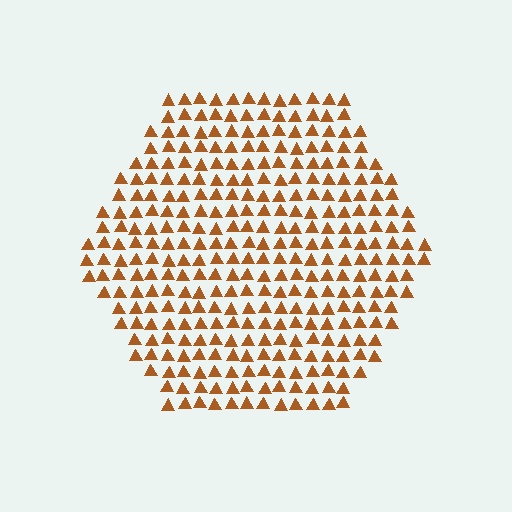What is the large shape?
The large shape is a hexagon.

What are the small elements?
The small elements are triangles.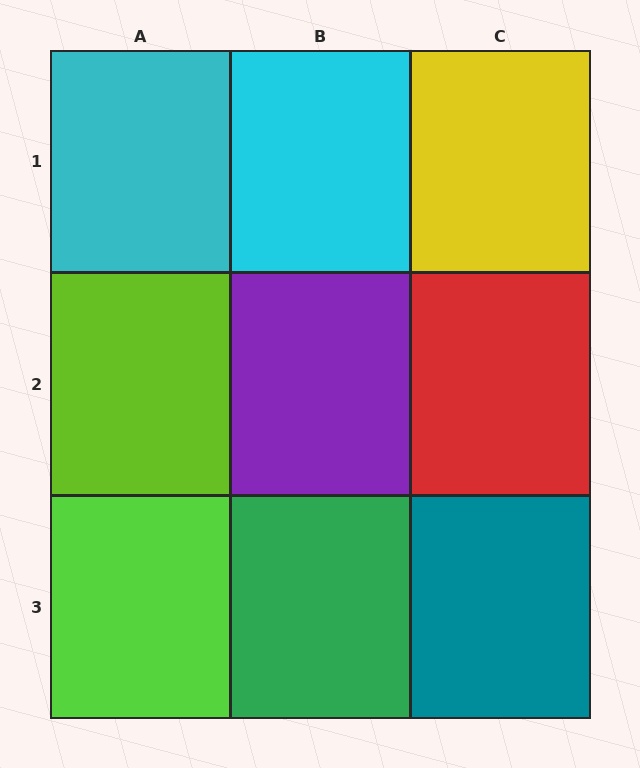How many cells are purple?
1 cell is purple.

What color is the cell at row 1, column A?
Cyan.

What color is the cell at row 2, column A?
Lime.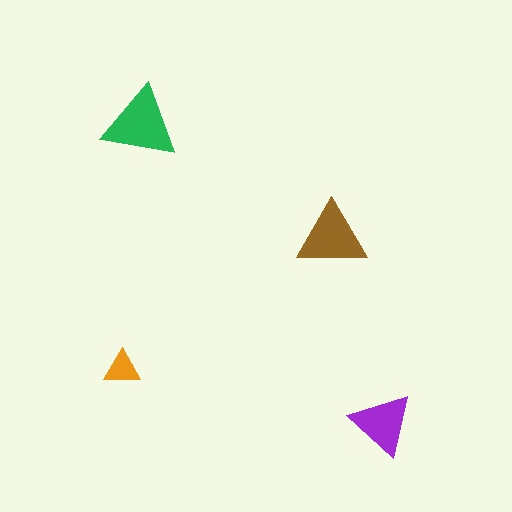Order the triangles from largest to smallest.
the green one, the brown one, the purple one, the orange one.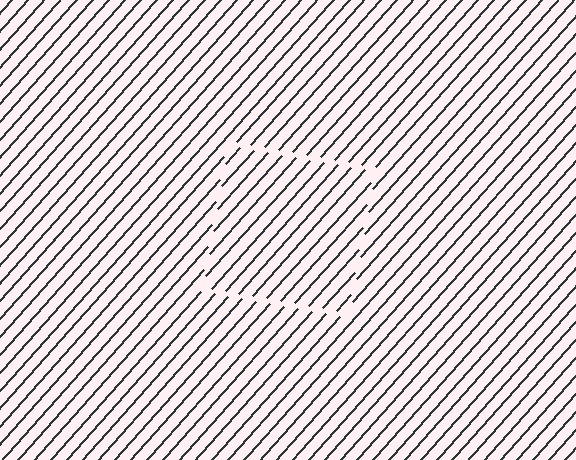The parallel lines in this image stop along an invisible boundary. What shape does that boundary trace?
An illusory square. The interior of the shape contains the same grating, shifted by half a period — the contour is defined by the phase discontinuity where line-ends from the inner and outer gratings abut.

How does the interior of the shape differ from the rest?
The interior of the shape contains the same grating, shifted by half a period — the contour is defined by the phase discontinuity where line-ends from the inner and outer gratings abut.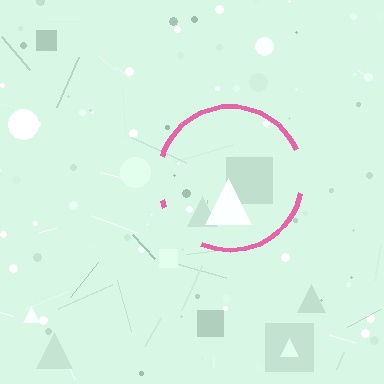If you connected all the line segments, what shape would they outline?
They would outline a circle.